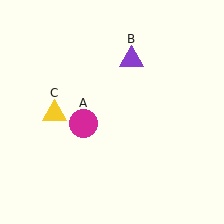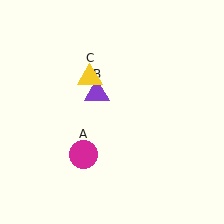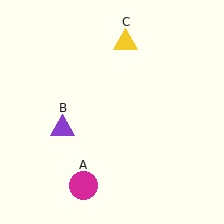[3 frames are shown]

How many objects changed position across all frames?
3 objects changed position: magenta circle (object A), purple triangle (object B), yellow triangle (object C).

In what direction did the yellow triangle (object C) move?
The yellow triangle (object C) moved up and to the right.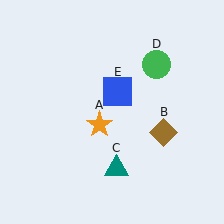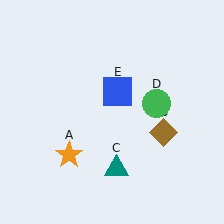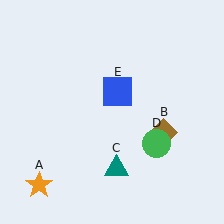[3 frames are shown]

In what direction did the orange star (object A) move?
The orange star (object A) moved down and to the left.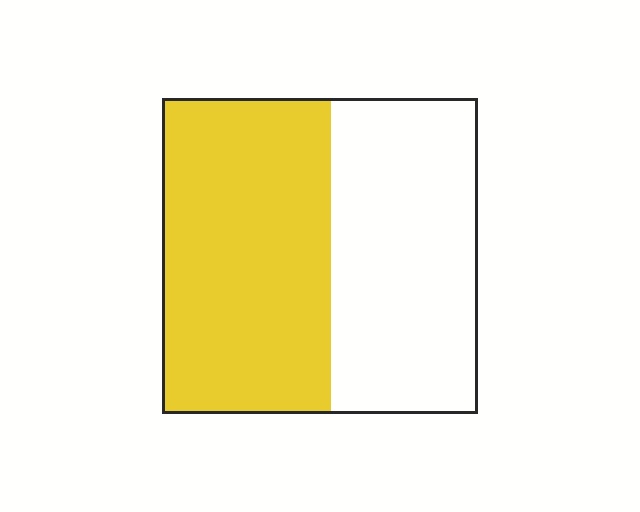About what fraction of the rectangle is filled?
About one half (1/2).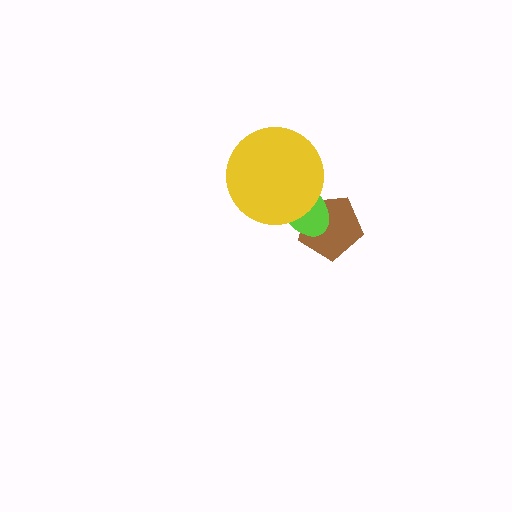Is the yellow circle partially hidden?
No, no other shape covers it.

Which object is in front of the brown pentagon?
The lime ellipse is in front of the brown pentagon.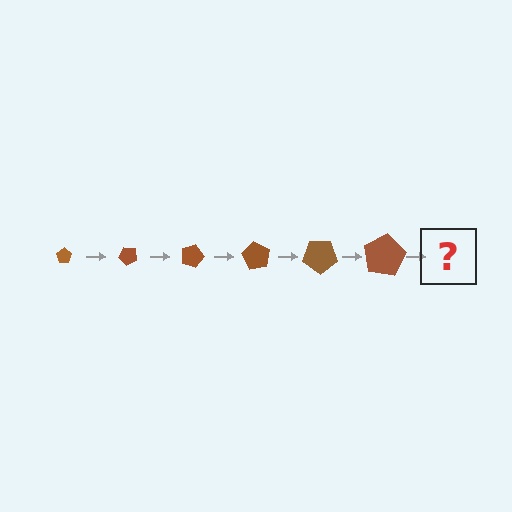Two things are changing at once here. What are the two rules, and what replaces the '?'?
The two rules are that the pentagon grows larger each step and it rotates 45 degrees each step. The '?' should be a pentagon, larger than the previous one and rotated 270 degrees from the start.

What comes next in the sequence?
The next element should be a pentagon, larger than the previous one and rotated 270 degrees from the start.